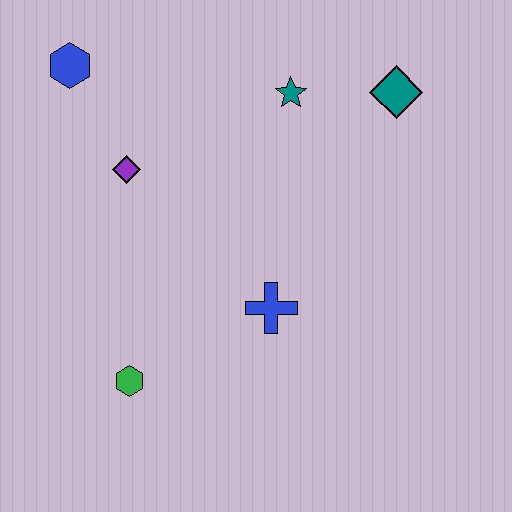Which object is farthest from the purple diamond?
The teal diamond is farthest from the purple diamond.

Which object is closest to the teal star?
The teal diamond is closest to the teal star.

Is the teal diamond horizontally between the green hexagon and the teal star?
No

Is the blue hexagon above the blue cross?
Yes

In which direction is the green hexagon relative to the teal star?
The green hexagon is below the teal star.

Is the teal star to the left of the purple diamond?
No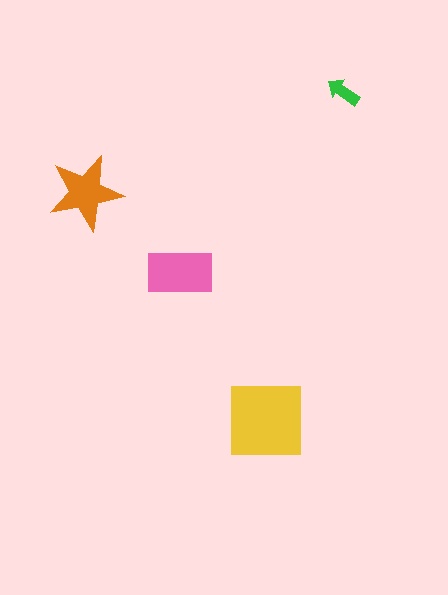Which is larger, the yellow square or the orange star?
The yellow square.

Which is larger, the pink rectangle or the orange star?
The pink rectangle.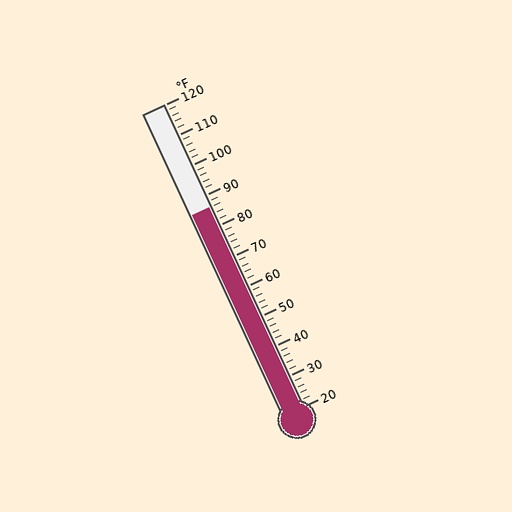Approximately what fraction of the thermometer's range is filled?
The thermometer is filled to approximately 65% of its range.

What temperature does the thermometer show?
The thermometer shows approximately 86°F.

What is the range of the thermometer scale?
The thermometer scale ranges from 20°F to 120°F.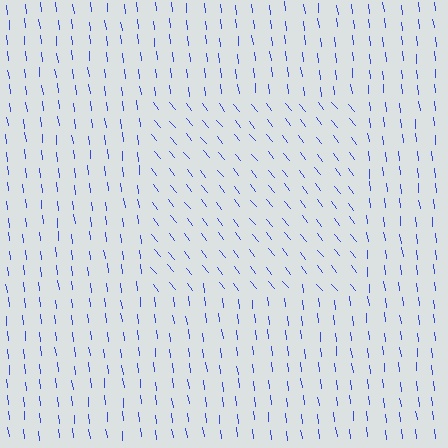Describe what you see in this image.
The image is filled with small blue line segments. A rectangle region in the image has lines oriented differently from the surrounding lines, creating a visible texture boundary.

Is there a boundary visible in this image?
Yes, there is a texture boundary formed by a change in line orientation.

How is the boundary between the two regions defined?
The boundary is defined purely by a change in line orientation (approximately 31 degrees difference). All lines are the same color and thickness.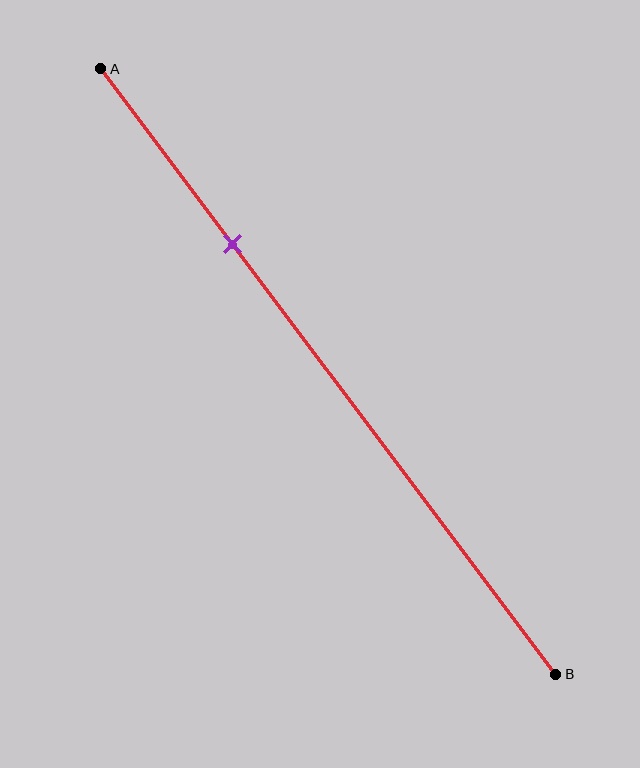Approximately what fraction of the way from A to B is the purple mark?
The purple mark is approximately 30% of the way from A to B.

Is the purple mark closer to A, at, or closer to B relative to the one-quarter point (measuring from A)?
The purple mark is closer to point B than the one-quarter point of segment AB.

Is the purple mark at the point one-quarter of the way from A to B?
No, the mark is at about 30% from A, not at the 25% one-quarter point.